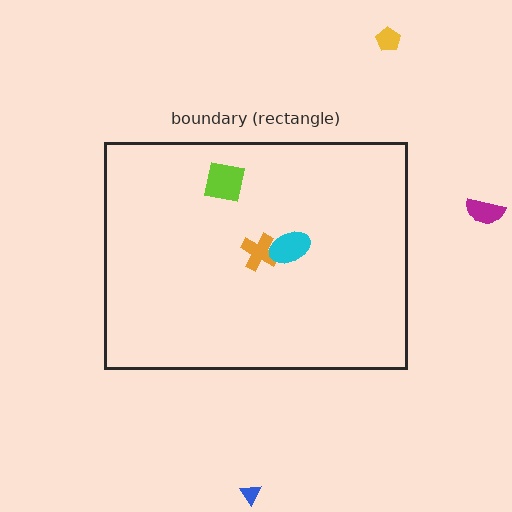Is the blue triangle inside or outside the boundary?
Outside.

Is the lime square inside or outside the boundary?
Inside.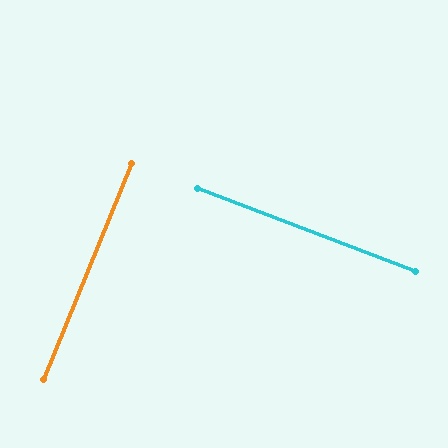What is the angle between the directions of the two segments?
Approximately 89 degrees.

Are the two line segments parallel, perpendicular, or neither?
Perpendicular — they meet at approximately 89°.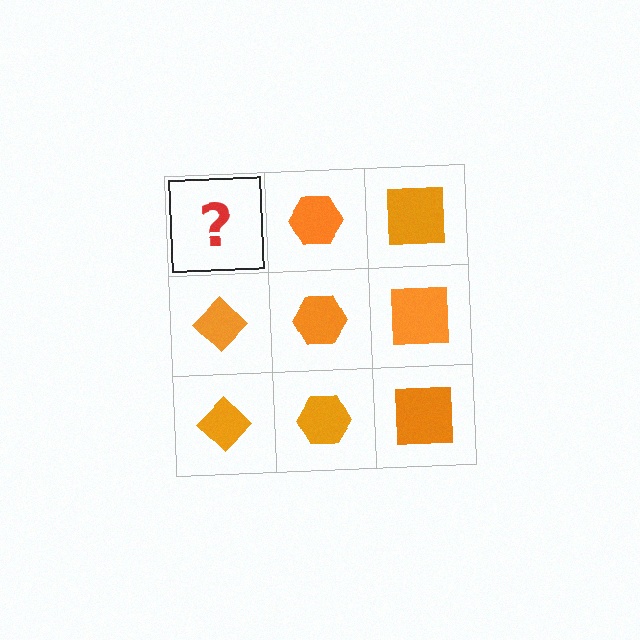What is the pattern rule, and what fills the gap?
The rule is that each column has a consistent shape. The gap should be filled with an orange diamond.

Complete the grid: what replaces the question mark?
The question mark should be replaced with an orange diamond.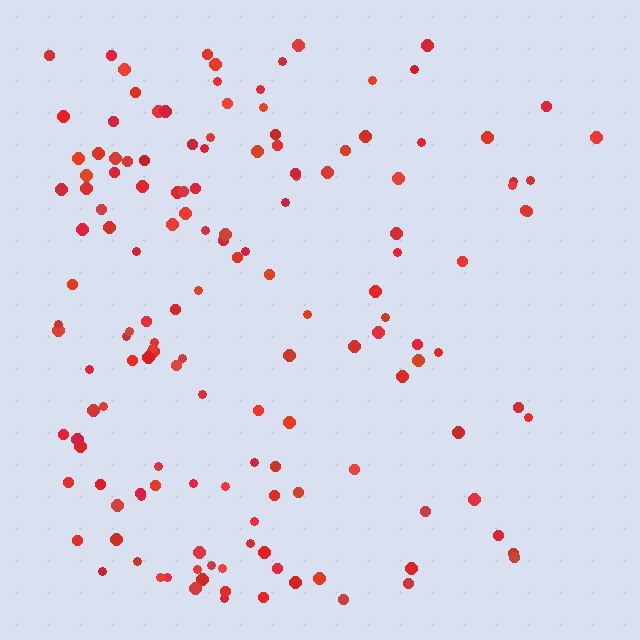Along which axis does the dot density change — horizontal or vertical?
Horizontal.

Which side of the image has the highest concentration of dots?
The left.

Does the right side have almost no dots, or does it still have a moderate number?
Still a moderate number, just noticeably fewer than the left.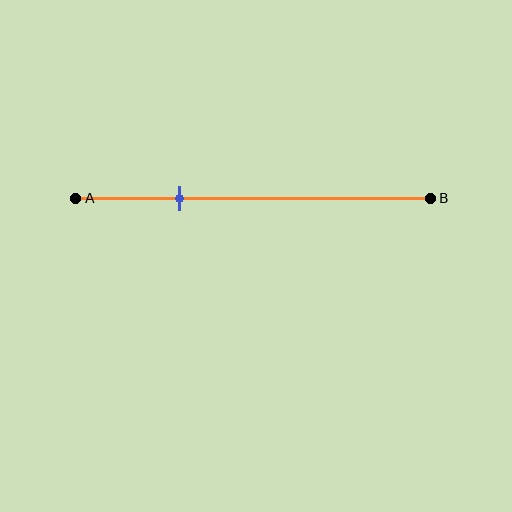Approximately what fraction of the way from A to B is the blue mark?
The blue mark is approximately 30% of the way from A to B.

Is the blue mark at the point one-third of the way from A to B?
No, the mark is at about 30% from A, not at the 33% one-third point.